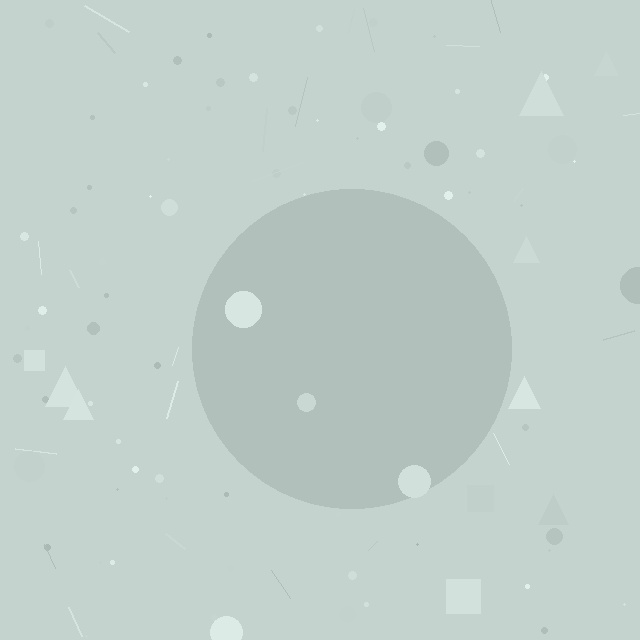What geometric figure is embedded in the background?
A circle is embedded in the background.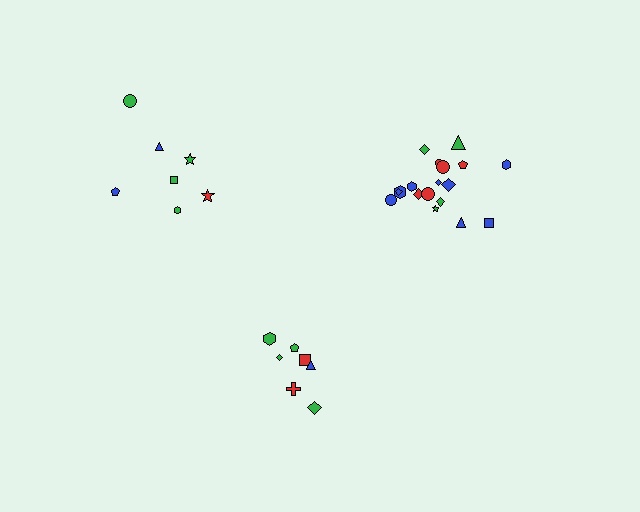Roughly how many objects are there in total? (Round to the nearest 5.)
Roughly 30 objects in total.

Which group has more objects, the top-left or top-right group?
The top-right group.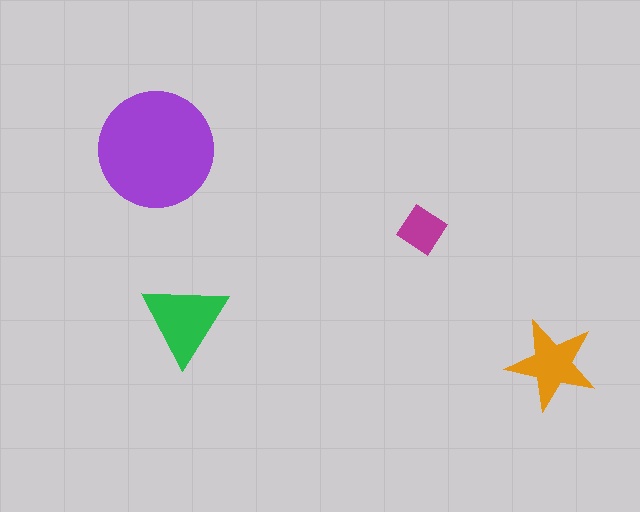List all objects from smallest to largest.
The magenta diamond, the orange star, the green triangle, the purple circle.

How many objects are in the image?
There are 4 objects in the image.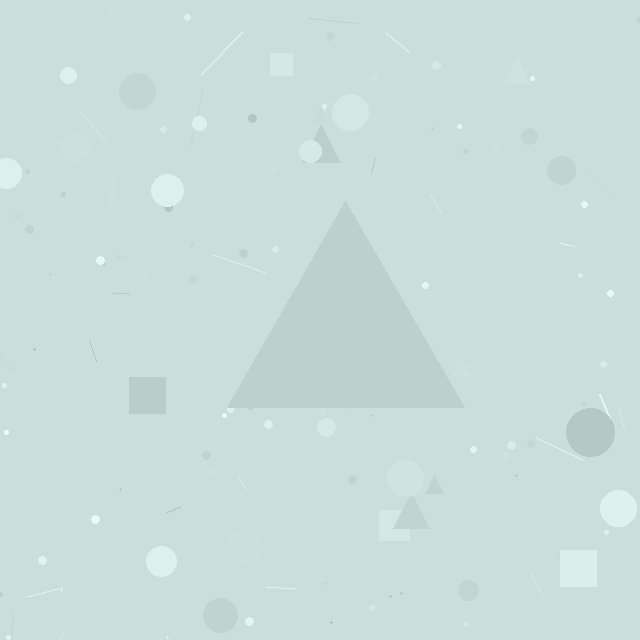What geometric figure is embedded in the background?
A triangle is embedded in the background.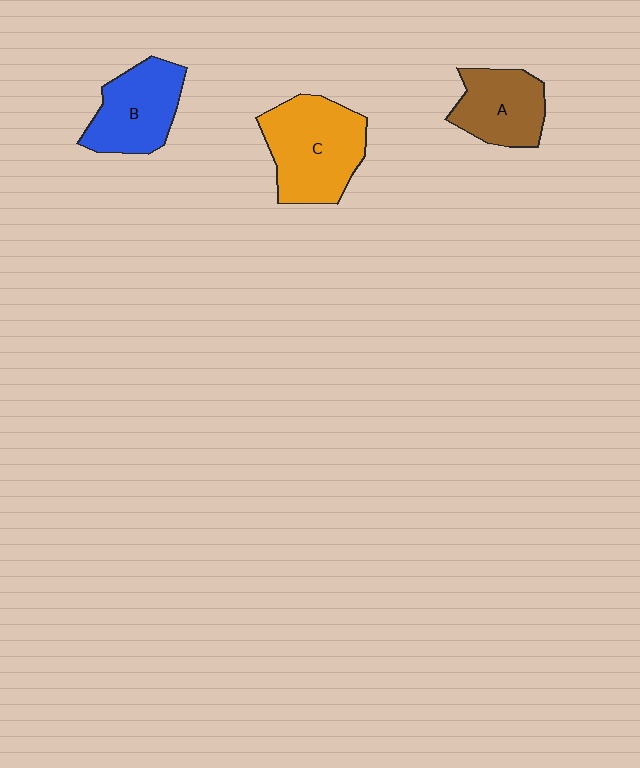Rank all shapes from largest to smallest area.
From largest to smallest: C (orange), B (blue), A (brown).